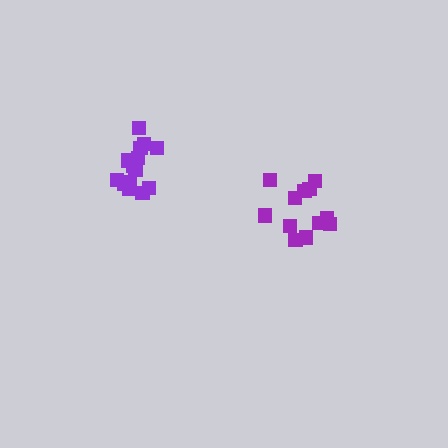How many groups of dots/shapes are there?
There are 2 groups.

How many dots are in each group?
Group 1: 12 dots, Group 2: 14 dots (26 total).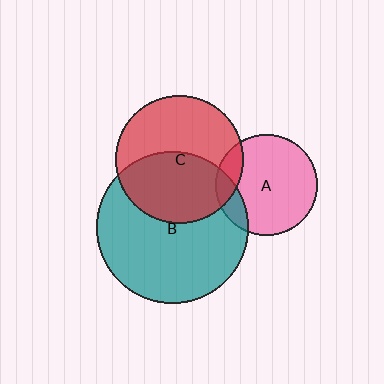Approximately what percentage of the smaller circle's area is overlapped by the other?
Approximately 15%.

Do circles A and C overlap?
Yes.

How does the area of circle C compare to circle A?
Approximately 1.6 times.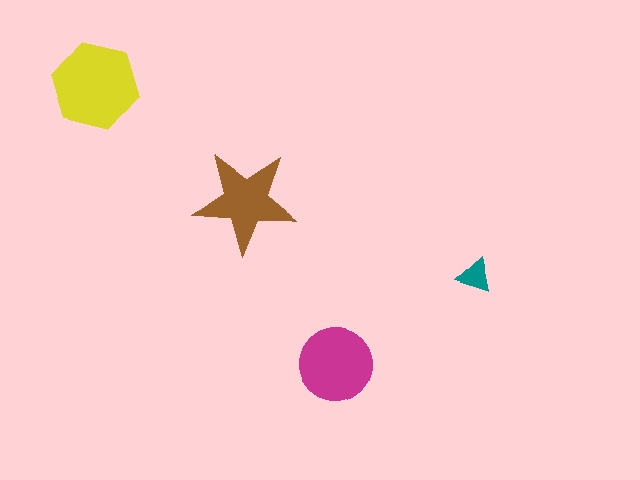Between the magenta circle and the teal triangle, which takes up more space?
The magenta circle.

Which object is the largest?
The yellow hexagon.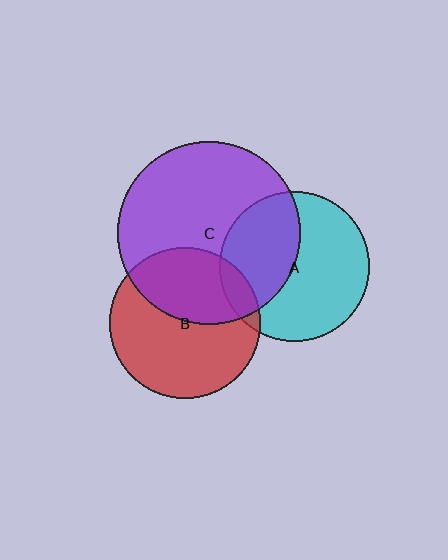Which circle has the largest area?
Circle C (purple).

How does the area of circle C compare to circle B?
Approximately 1.5 times.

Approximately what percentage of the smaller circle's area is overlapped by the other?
Approximately 40%.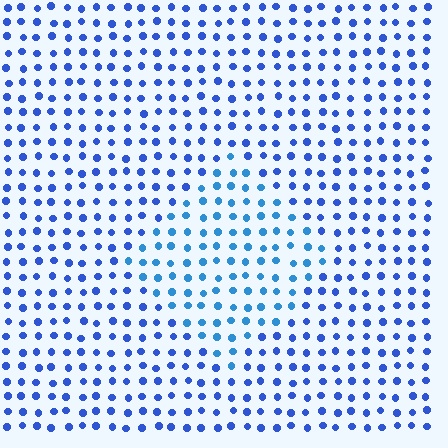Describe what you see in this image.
The image is filled with small blue elements in a uniform arrangement. A diamond-shaped region is visible where the elements are tinted to a slightly different hue, forming a subtle color boundary.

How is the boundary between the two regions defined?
The boundary is defined purely by a slight shift in hue (about 21 degrees). Spacing, size, and orientation are identical on both sides.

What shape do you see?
I see a diamond.